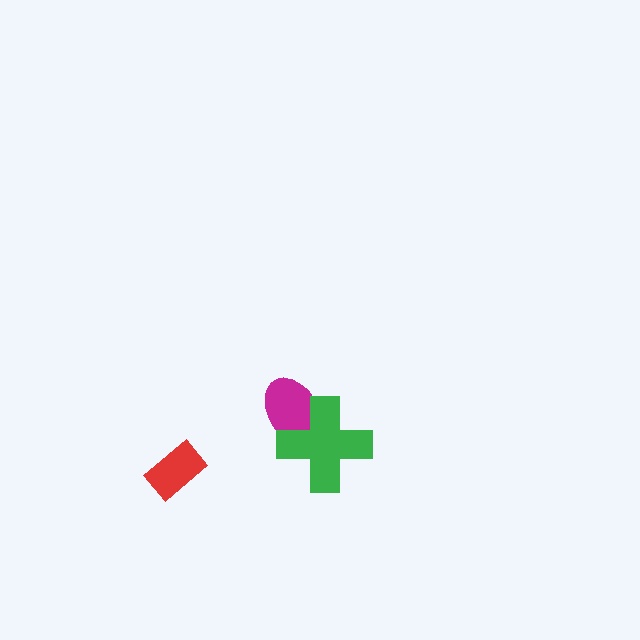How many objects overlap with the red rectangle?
0 objects overlap with the red rectangle.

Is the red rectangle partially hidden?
No, no other shape covers it.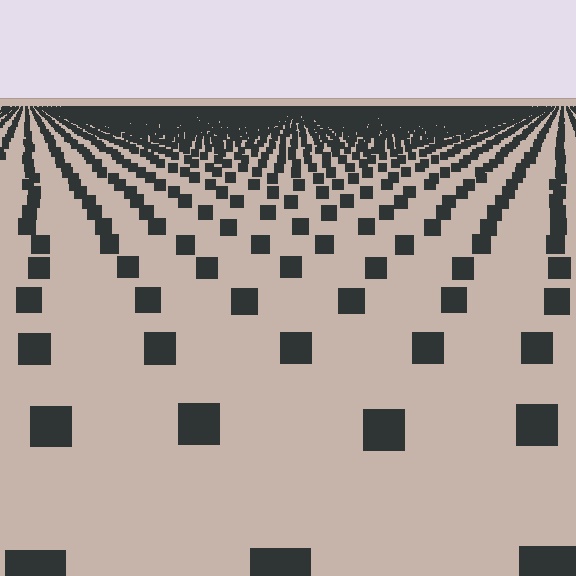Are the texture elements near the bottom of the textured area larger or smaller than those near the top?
Larger. Near the bottom, elements are closer to the viewer and appear at a bigger on-screen size.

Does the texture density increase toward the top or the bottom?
Density increases toward the top.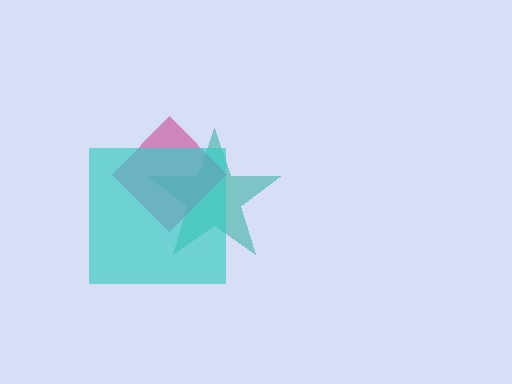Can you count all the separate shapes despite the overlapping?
Yes, there are 3 separate shapes.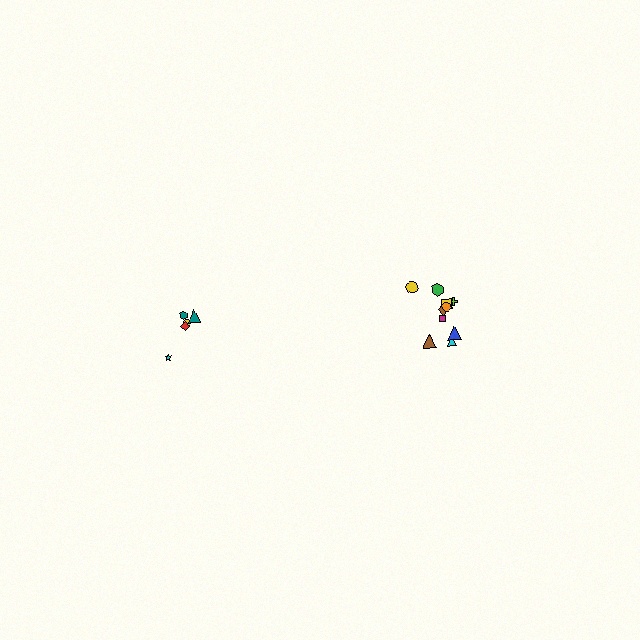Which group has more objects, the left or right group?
The right group.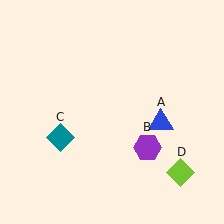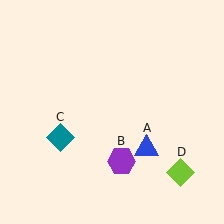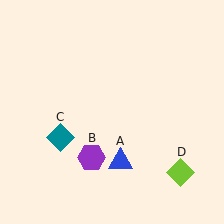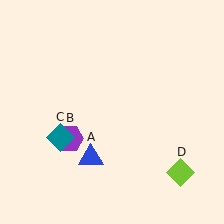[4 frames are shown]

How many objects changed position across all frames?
2 objects changed position: blue triangle (object A), purple hexagon (object B).